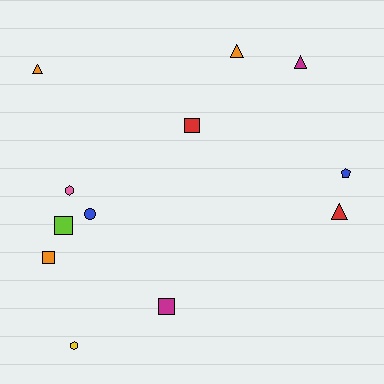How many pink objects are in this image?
There is 1 pink object.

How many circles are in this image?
There is 1 circle.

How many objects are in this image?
There are 12 objects.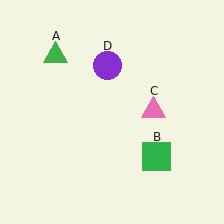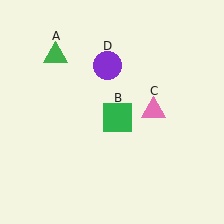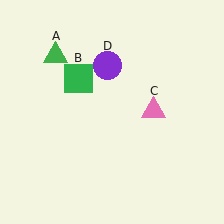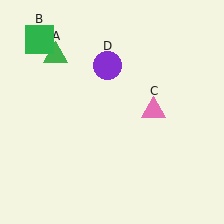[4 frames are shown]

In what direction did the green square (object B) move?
The green square (object B) moved up and to the left.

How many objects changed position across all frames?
1 object changed position: green square (object B).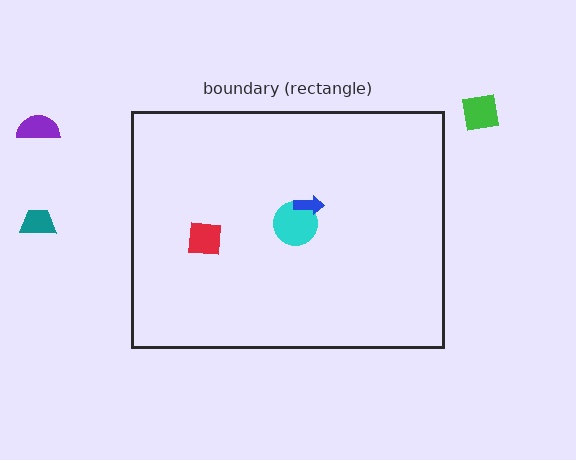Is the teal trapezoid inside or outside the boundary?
Outside.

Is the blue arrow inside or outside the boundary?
Inside.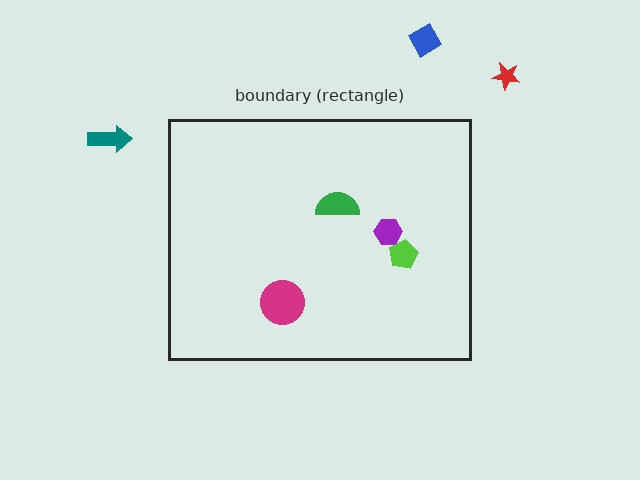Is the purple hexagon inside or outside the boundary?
Inside.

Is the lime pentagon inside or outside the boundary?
Inside.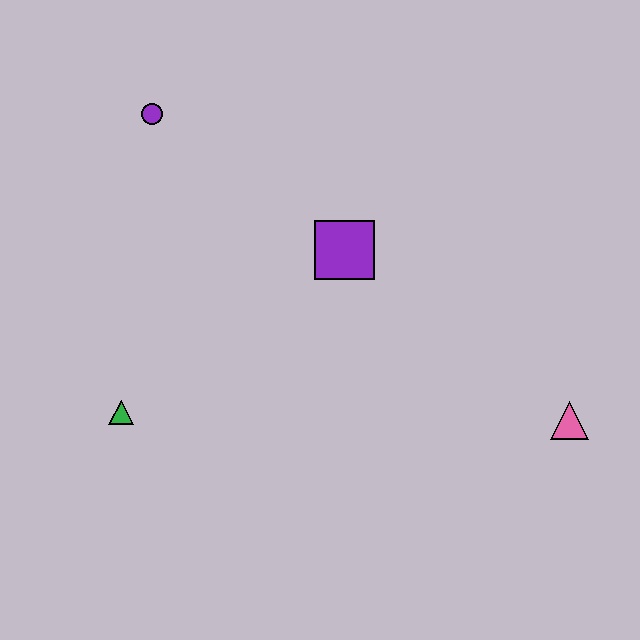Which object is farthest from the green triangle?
The pink triangle is farthest from the green triangle.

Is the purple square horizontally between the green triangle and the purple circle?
No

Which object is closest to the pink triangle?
The purple square is closest to the pink triangle.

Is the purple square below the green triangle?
No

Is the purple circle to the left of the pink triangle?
Yes